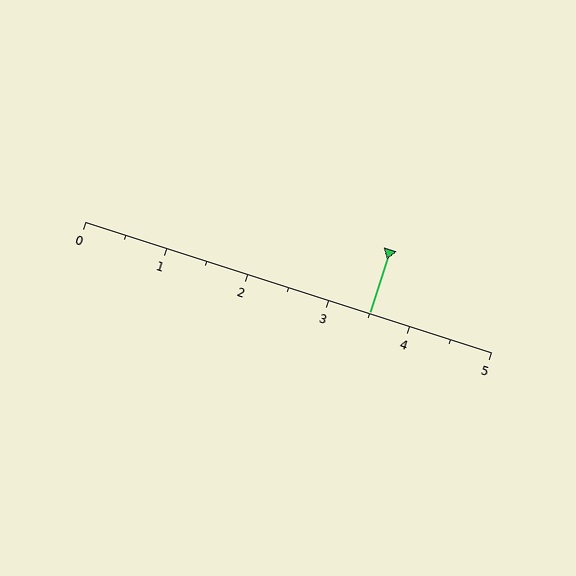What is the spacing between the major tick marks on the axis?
The major ticks are spaced 1 apart.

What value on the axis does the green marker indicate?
The marker indicates approximately 3.5.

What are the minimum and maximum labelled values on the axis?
The axis runs from 0 to 5.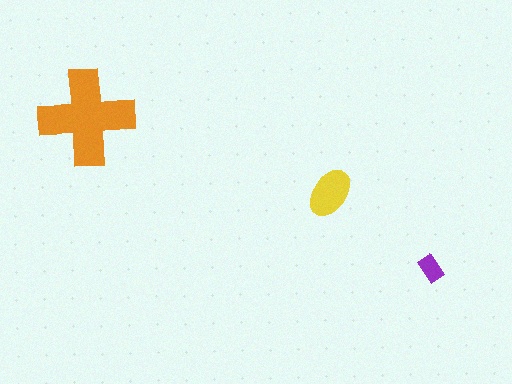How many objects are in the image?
There are 3 objects in the image.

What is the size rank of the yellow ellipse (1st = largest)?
2nd.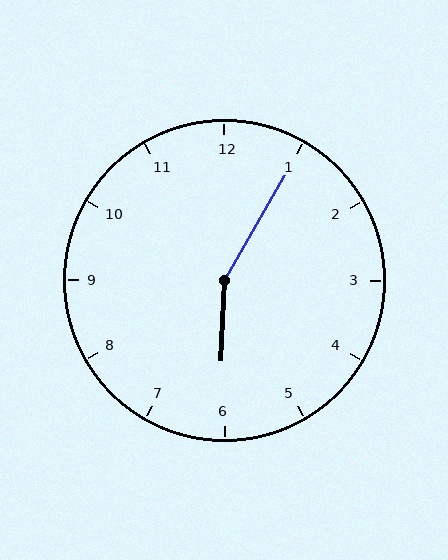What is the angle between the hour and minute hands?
Approximately 152 degrees.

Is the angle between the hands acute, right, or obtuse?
It is obtuse.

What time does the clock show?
6:05.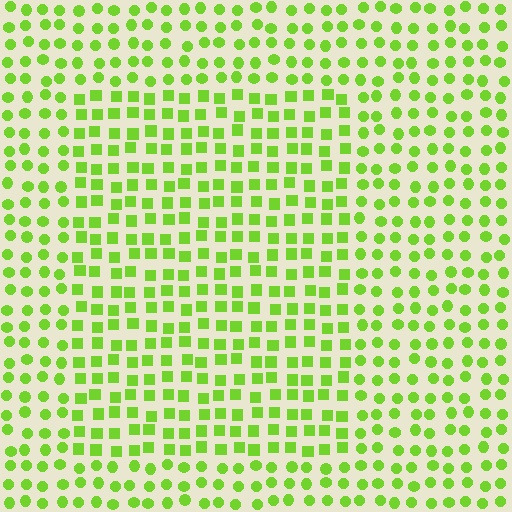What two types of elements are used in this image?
The image uses squares inside the rectangle region and circles outside it.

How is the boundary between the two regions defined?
The boundary is defined by a change in element shape: squares inside vs. circles outside. All elements share the same color and spacing.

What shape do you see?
I see a rectangle.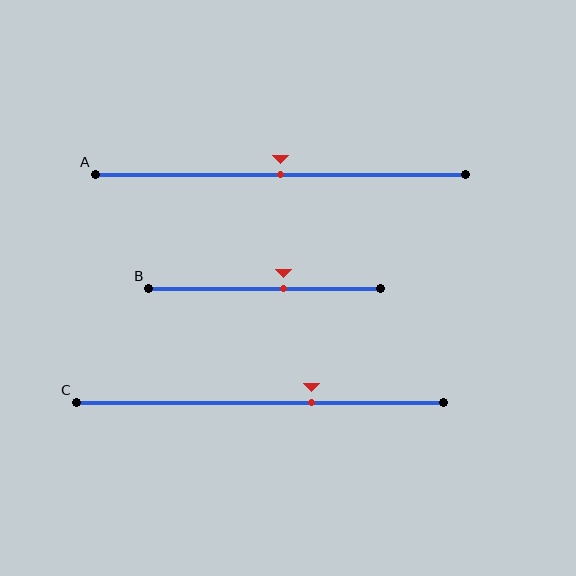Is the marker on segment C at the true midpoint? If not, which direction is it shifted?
No, the marker on segment C is shifted to the right by about 14% of the segment length.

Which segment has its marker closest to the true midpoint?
Segment A has its marker closest to the true midpoint.